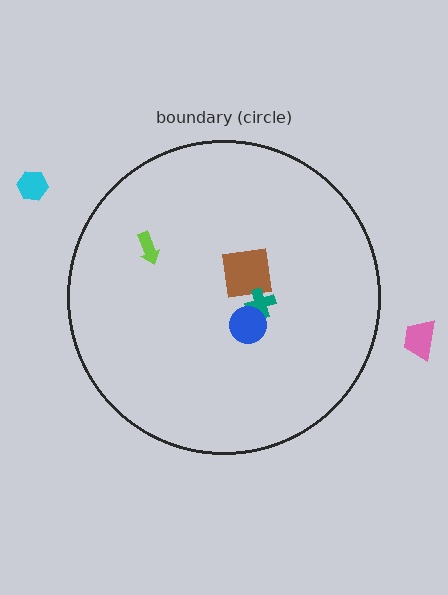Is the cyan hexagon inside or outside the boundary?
Outside.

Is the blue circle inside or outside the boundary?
Inside.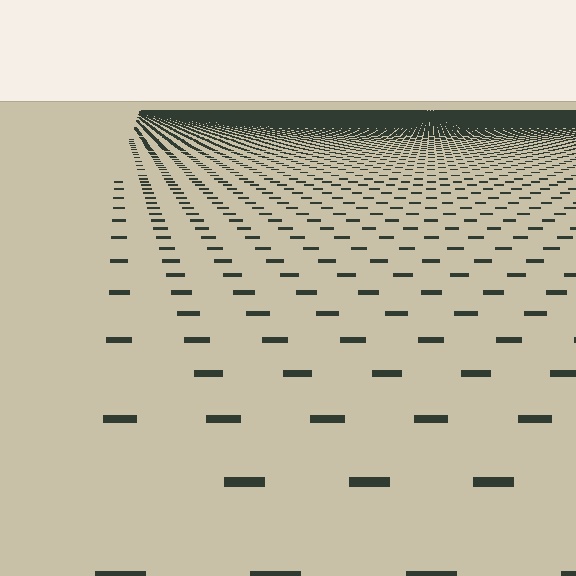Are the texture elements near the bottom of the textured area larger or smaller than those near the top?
Larger. Near the bottom, elements are closer to the viewer and appear at a bigger on-screen size.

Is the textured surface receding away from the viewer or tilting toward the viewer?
The surface is receding away from the viewer. Texture elements get smaller and denser toward the top.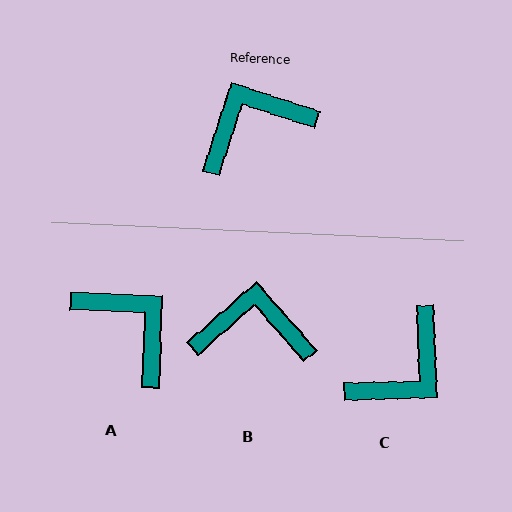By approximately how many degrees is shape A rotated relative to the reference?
Approximately 74 degrees clockwise.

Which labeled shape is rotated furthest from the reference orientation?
C, about 160 degrees away.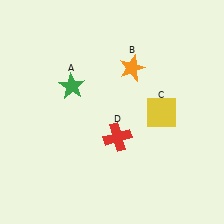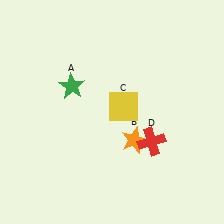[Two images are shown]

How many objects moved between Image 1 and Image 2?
3 objects moved between the two images.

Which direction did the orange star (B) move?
The orange star (B) moved down.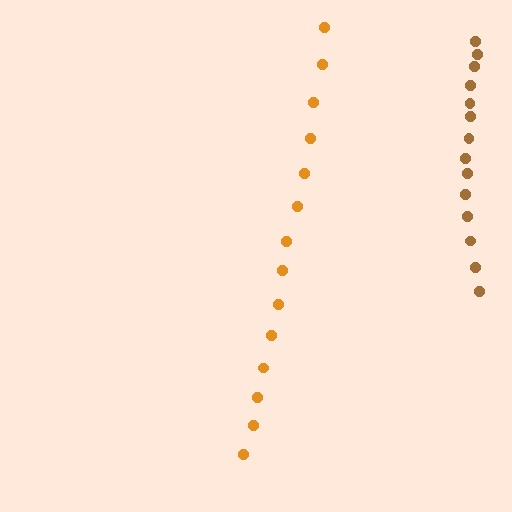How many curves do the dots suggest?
There are 2 distinct paths.